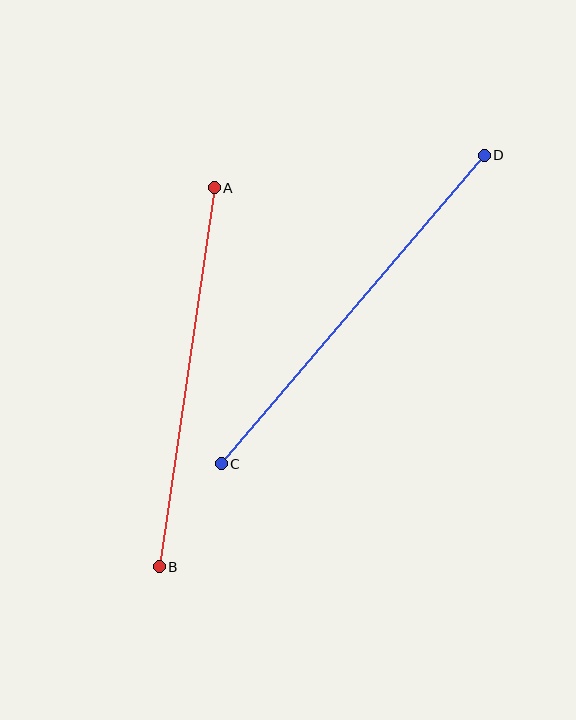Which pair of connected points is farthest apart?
Points C and D are farthest apart.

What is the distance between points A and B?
The distance is approximately 383 pixels.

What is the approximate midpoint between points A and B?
The midpoint is at approximately (187, 377) pixels.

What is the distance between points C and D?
The distance is approximately 405 pixels.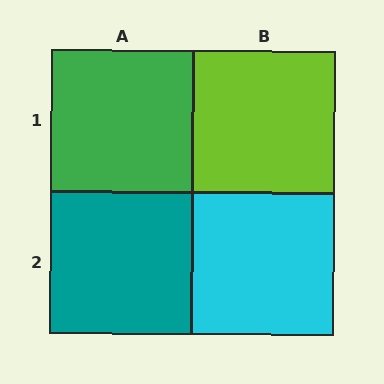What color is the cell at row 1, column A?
Green.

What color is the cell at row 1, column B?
Lime.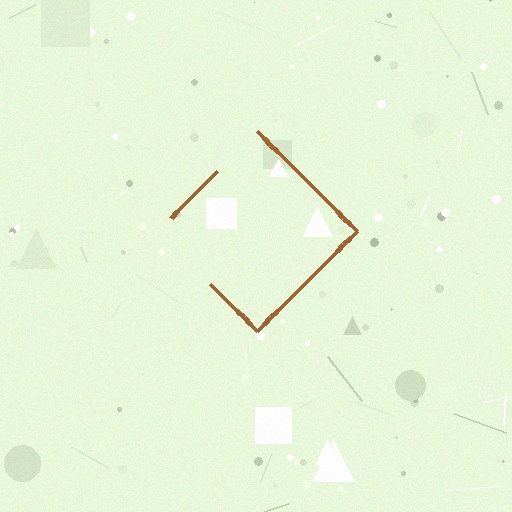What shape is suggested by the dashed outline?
The dashed outline suggests a diamond.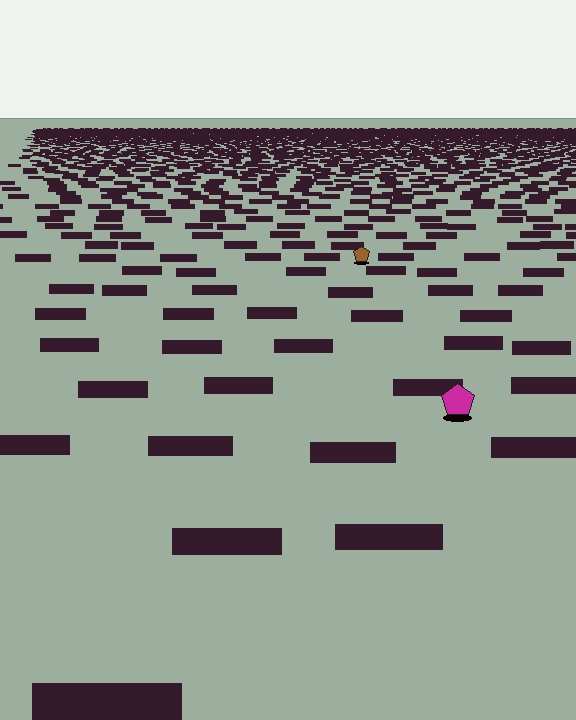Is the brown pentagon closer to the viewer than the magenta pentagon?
No. The magenta pentagon is closer — you can tell from the texture gradient: the ground texture is coarser near it.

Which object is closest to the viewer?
The magenta pentagon is closest. The texture marks near it are larger and more spread out.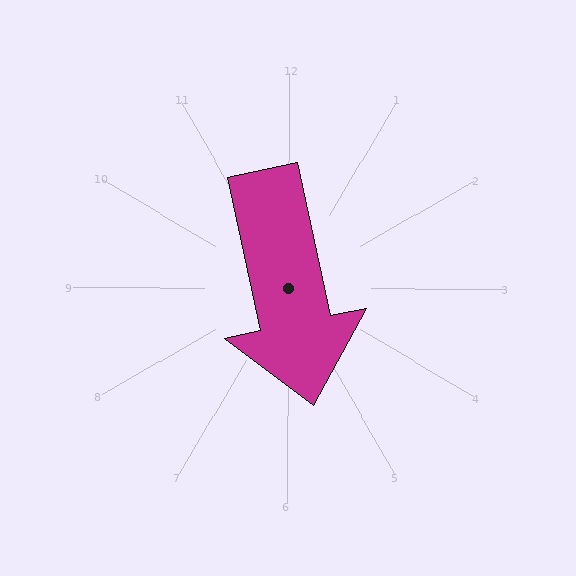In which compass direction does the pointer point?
South.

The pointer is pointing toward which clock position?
Roughly 6 o'clock.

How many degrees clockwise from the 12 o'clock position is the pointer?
Approximately 168 degrees.